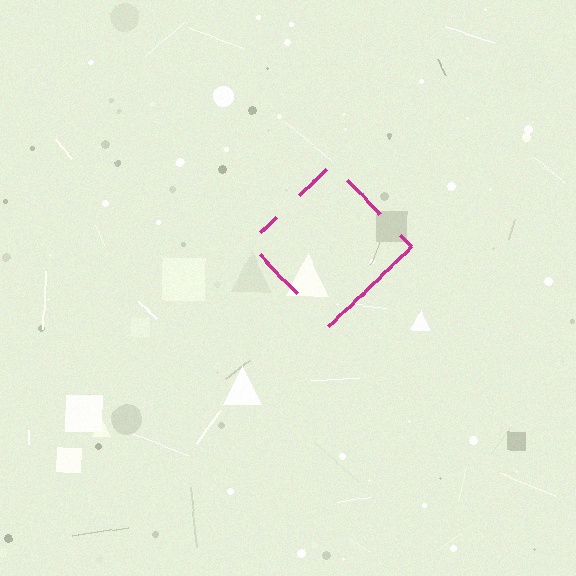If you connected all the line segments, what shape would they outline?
They would outline a diamond.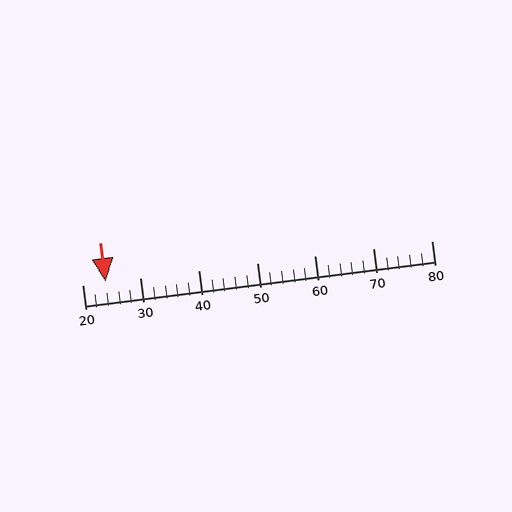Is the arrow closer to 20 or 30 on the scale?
The arrow is closer to 20.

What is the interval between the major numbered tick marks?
The major tick marks are spaced 10 units apart.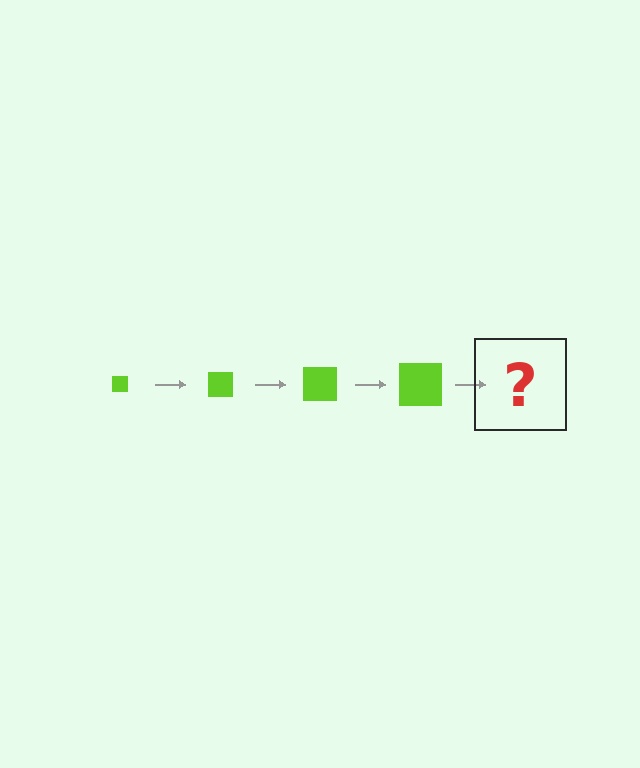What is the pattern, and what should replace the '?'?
The pattern is that the square gets progressively larger each step. The '?' should be a lime square, larger than the previous one.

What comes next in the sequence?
The next element should be a lime square, larger than the previous one.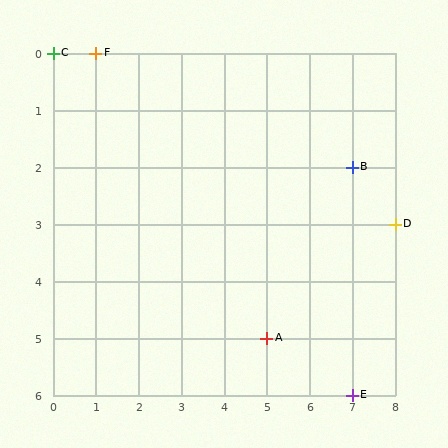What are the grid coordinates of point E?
Point E is at grid coordinates (7, 6).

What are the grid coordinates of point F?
Point F is at grid coordinates (1, 0).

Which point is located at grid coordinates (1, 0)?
Point F is at (1, 0).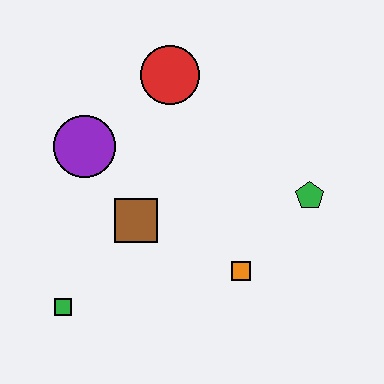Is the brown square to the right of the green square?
Yes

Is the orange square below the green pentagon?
Yes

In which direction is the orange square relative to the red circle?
The orange square is below the red circle.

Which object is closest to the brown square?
The purple circle is closest to the brown square.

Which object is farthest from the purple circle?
The green pentagon is farthest from the purple circle.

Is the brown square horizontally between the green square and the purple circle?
No